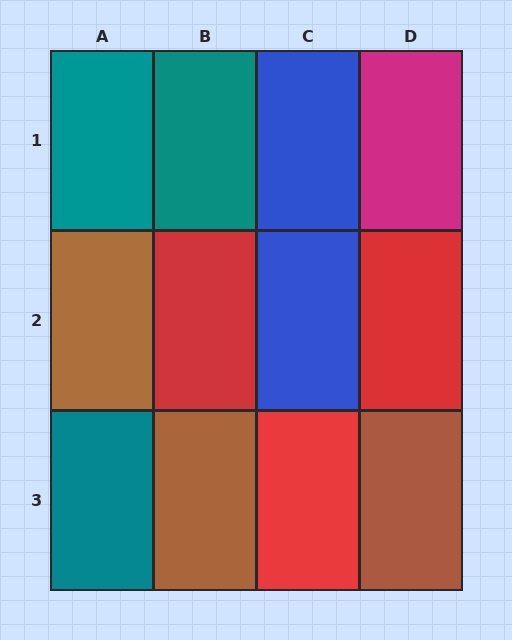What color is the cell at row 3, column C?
Red.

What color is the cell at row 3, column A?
Teal.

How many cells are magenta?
1 cell is magenta.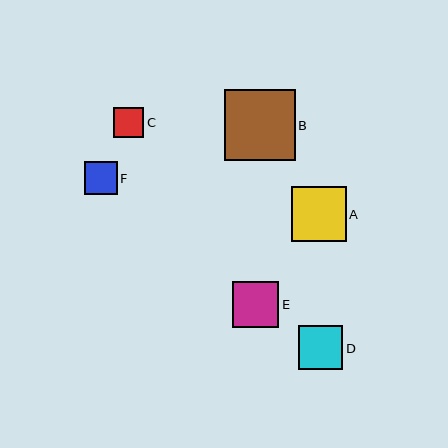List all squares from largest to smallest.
From largest to smallest: B, A, E, D, F, C.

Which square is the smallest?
Square C is the smallest with a size of approximately 30 pixels.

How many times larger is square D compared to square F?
Square D is approximately 1.4 times the size of square F.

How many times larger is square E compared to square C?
Square E is approximately 1.5 times the size of square C.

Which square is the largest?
Square B is the largest with a size of approximately 70 pixels.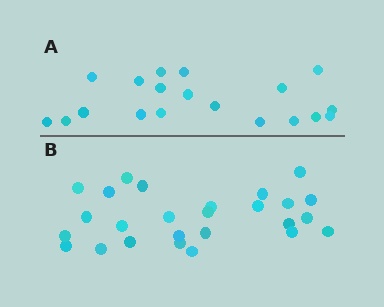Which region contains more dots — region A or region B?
Region B (the bottom region) has more dots.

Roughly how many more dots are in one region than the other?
Region B has roughly 8 or so more dots than region A.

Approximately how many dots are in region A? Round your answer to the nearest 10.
About 20 dots. (The exact count is 19, which rounds to 20.)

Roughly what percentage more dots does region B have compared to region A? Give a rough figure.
About 35% more.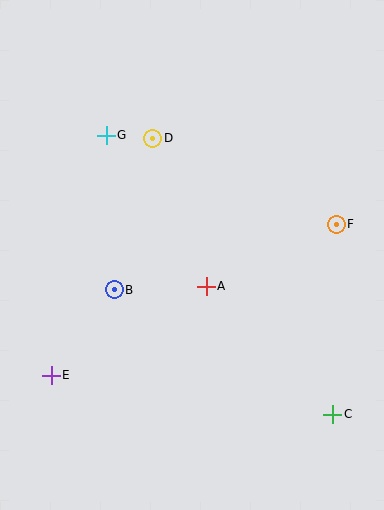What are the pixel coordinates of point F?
Point F is at (336, 224).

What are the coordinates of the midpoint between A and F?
The midpoint between A and F is at (271, 255).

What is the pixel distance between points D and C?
The distance between D and C is 330 pixels.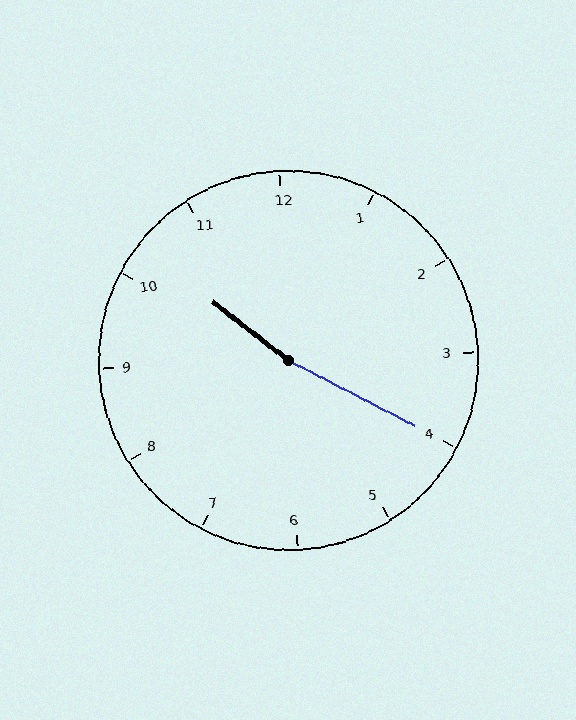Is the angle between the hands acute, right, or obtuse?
It is obtuse.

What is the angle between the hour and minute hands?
Approximately 170 degrees.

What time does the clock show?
10:20.